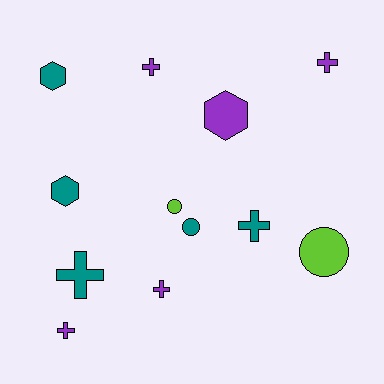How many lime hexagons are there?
There are no lime hexagons.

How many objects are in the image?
There are 12 objects.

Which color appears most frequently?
Purple, with 5 objects.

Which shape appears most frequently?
Cross, with 6 objects.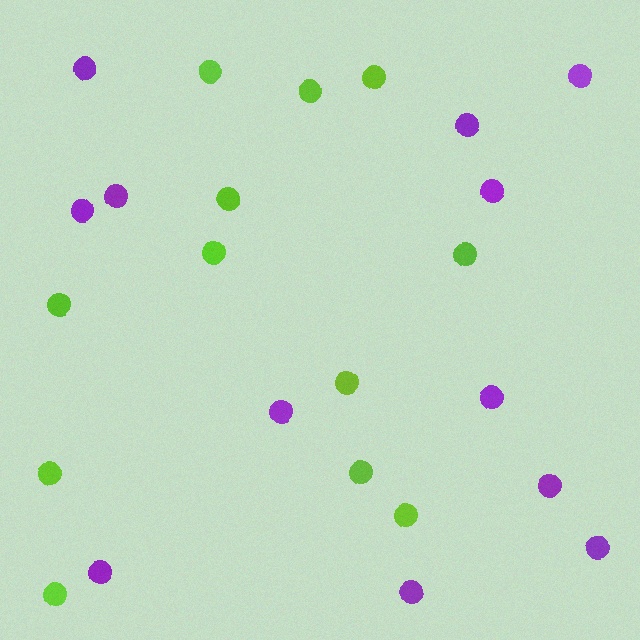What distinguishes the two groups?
There are 2 groups: one group of lime circles (12) and one group of purple circles (12).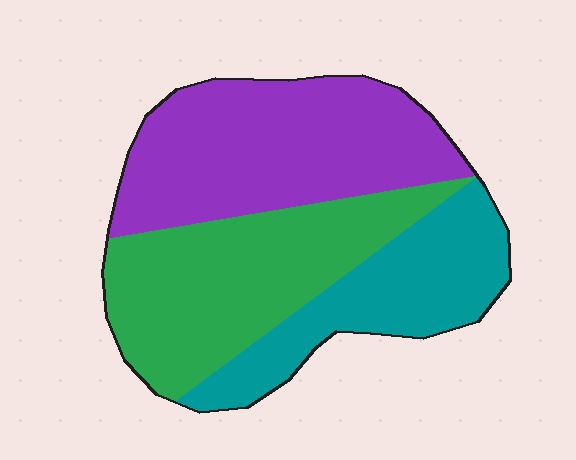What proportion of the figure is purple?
Purple takes up about two fifths (2/5) of the figure.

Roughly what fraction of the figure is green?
Green covers 36% of the figure.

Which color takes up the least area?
Teal, at roughly 25%.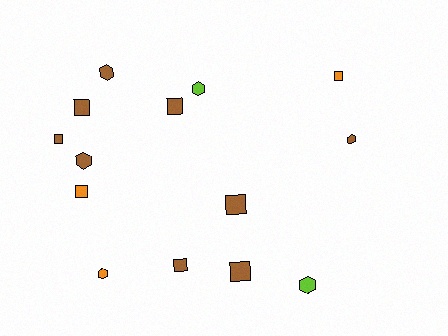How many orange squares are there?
There are 2 orange squares.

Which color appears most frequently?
Brown, with 9 objects.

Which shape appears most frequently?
Square, with 8 objects.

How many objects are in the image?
There are 14 objects.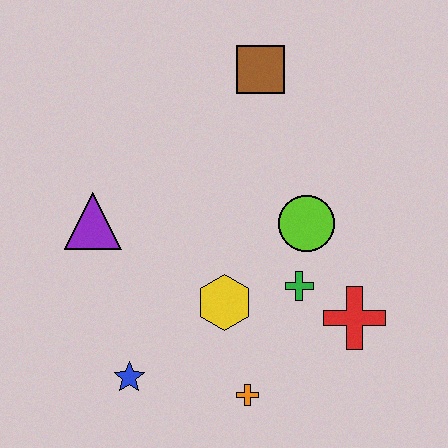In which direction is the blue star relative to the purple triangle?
The blue star is below the purple triangle.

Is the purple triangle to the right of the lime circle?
No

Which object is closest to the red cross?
The green cross is closest to the red cross.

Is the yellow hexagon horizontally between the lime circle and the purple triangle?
Yes